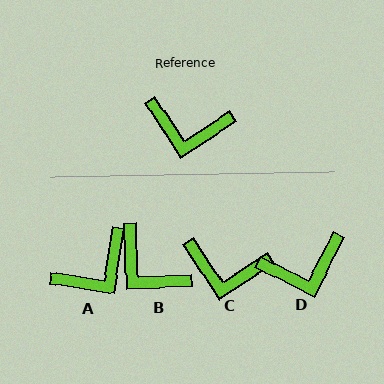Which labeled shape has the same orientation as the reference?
C.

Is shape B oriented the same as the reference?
No, it is off by about 31 degrees.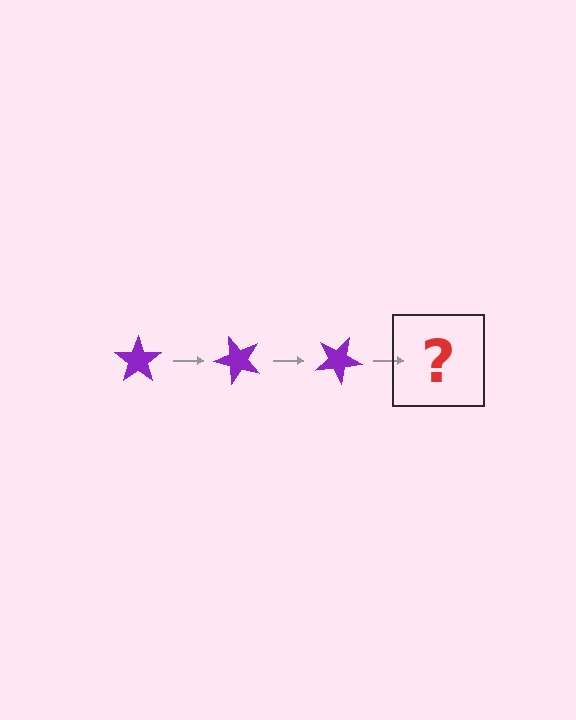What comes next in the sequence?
The next element should be a purple star rotated 150 degrees.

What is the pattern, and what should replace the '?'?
The pattern is that the star rotates 50 degrees each step. The '?' should be a purple star rotated 150 degrees.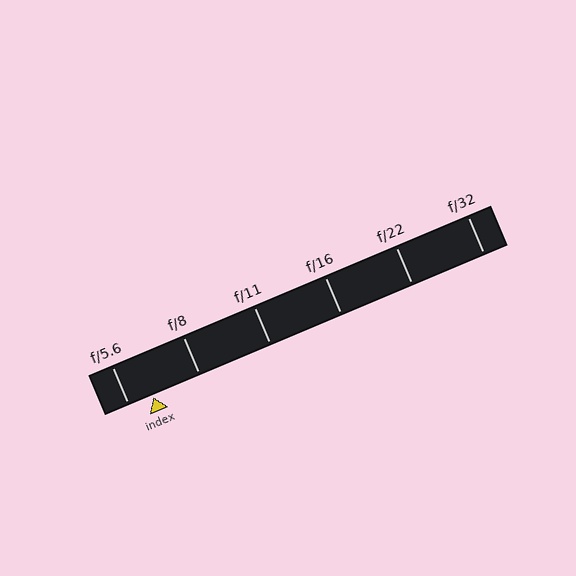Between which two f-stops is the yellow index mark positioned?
The index mark is between f/5.6 and f/8.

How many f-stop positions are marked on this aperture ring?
There are 6 f-stop positions marked.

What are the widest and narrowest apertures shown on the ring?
The widest aperture shown is f/5.6 and the narrowest is f/32.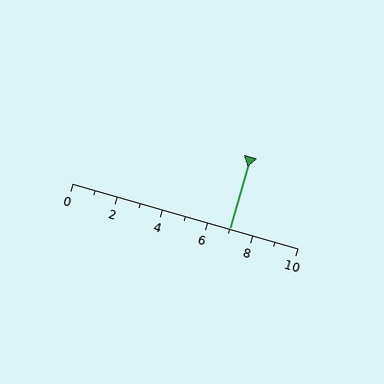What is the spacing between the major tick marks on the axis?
The major ticks are spaced 2 apart.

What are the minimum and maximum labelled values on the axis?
The axis runs from 0 to 10.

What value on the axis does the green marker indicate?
The marker indicates approximately 7.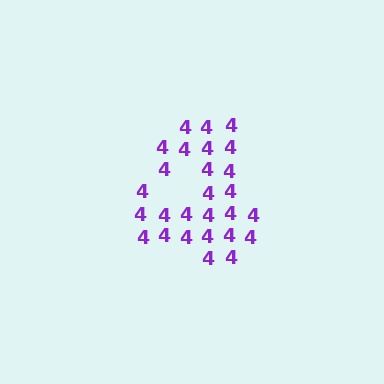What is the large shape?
The large shape is the digit 4.